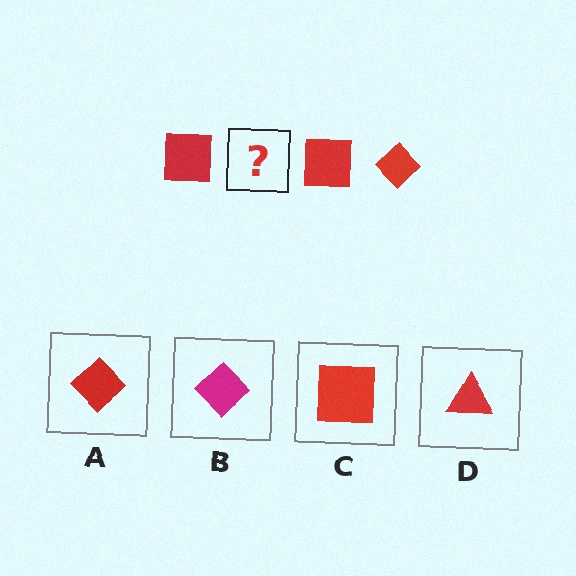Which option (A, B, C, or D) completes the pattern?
A.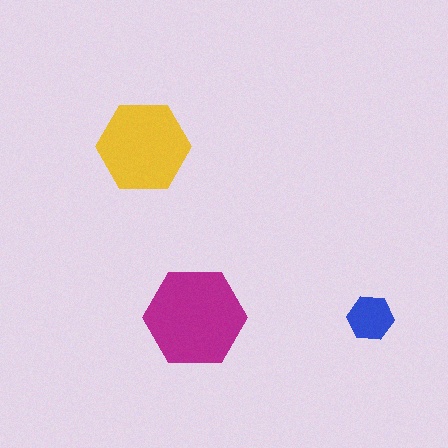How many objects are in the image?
There are 3 objects in the image.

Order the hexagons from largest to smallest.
the magenta one, the yellow one, the blue one.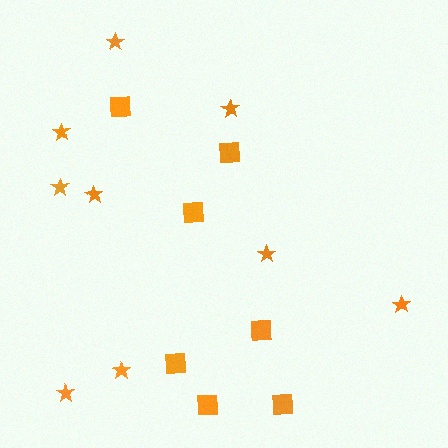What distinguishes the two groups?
There are 2 groups: one group of squares (7) and one group of stars (9).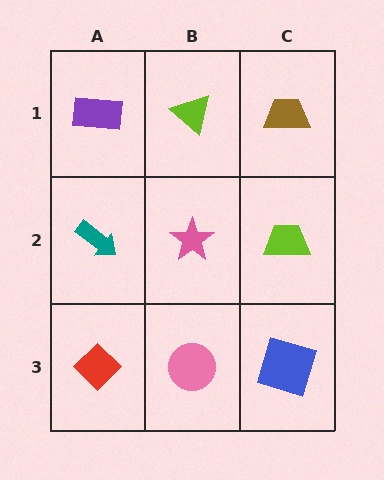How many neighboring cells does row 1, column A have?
2.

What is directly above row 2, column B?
A lime triangle.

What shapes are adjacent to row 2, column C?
A brown trapezoid (row 1, column C), a blue square (row 3, column C), a pink star (row 2, column B).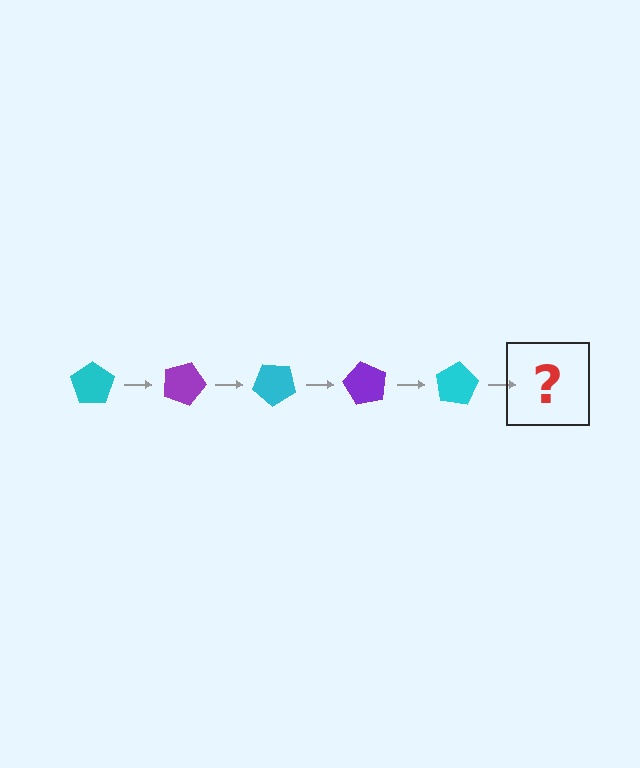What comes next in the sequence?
The next element should be a purple pentagon, rotated 100 degrees from the start.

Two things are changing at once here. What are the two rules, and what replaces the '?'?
The two rules are that it rotates 20 degrees each step and the color cycles through cyan and purple. The '?' should be a purple pentagon, rotated 100 degrees from the start.